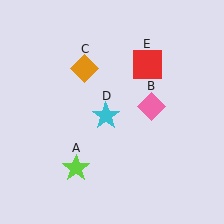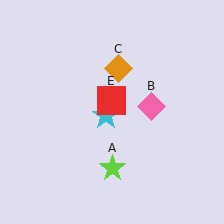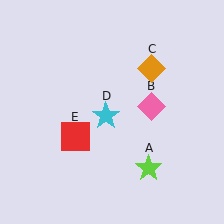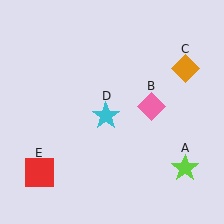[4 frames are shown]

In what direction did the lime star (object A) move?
The lime star (object A) moved right.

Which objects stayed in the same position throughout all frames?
Pink diamond (object B) and cyan star (object D) remained stationary.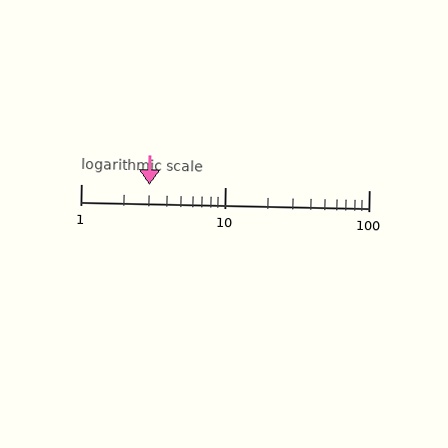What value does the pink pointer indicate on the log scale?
The pointer indicates approximately 3.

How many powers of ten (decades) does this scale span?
The scale spans 2 decades, from 1 to 100.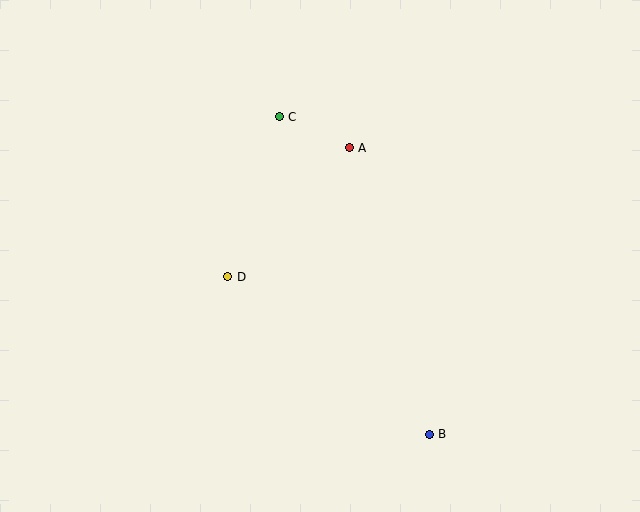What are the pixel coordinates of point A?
Point A is at (349, 148).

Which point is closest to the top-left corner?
Point C is closest to the top-left corner.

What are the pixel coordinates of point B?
Point B is at (429, 434).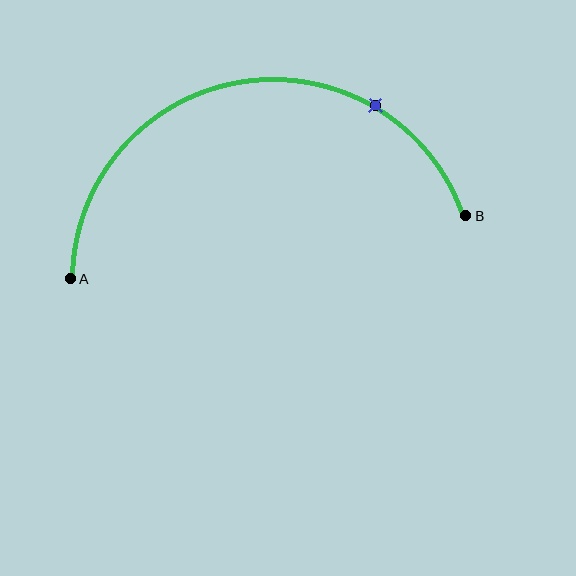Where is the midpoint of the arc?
The arc midpoint is the point on the curve farthest from the straight line joining A and B. It sits above that line.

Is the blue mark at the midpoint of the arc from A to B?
No. The blue mark lies on the arc but is closer to endpoint B. The arc midpoint would be at the point on the curve equidistant along the arc from both A and B.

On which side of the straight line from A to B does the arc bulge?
The arc bulges above the straight line connecting A and B.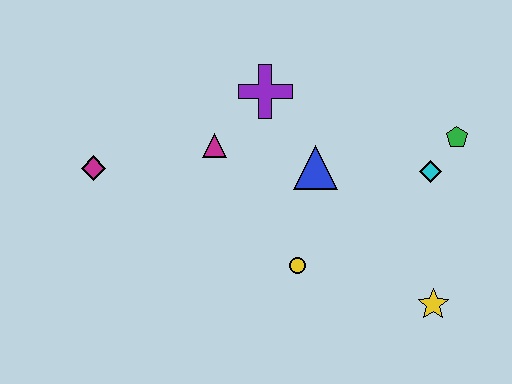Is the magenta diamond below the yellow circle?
No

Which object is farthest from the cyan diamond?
The magenta diamond is farthest from the cyan diamond.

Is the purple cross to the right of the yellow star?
No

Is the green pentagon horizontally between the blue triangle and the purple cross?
No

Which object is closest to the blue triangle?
The purple cross is closest to the blue triangle.